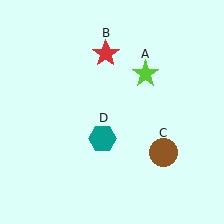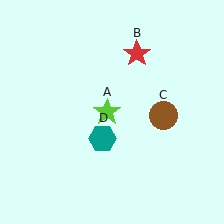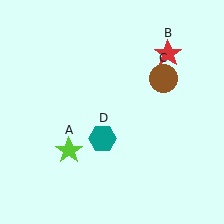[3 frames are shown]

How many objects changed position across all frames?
3 objects changed position: lime star (object A), red star (object B), brown circle (object C).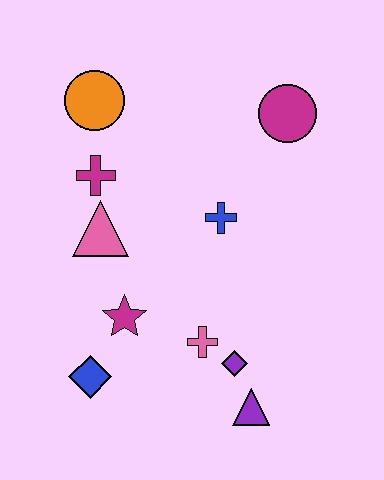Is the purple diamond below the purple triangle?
No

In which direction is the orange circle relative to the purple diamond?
The orange circle is above the purple diamond.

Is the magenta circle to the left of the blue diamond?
No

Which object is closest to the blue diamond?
The magenta star is closest to the blue diamond.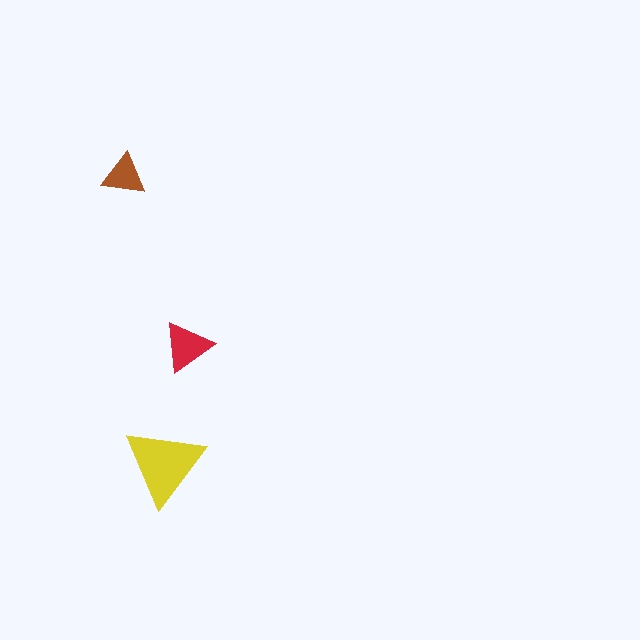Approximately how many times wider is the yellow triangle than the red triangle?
About 1.5 times wider.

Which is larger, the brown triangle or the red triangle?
The red one.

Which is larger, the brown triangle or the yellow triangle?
The yellow one.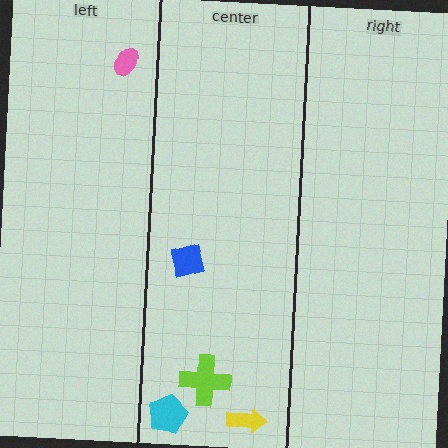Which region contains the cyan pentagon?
The center region.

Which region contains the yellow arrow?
The center region.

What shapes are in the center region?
The blue square, the lime cross, the cyan pentagon, the yellow arrow.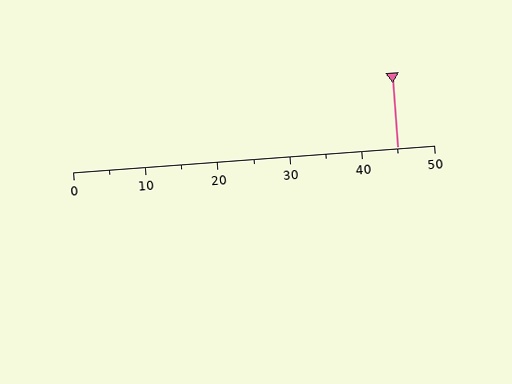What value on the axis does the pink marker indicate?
The marker indicates approximately 45.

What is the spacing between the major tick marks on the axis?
The major ticks are spaced 10 apart.